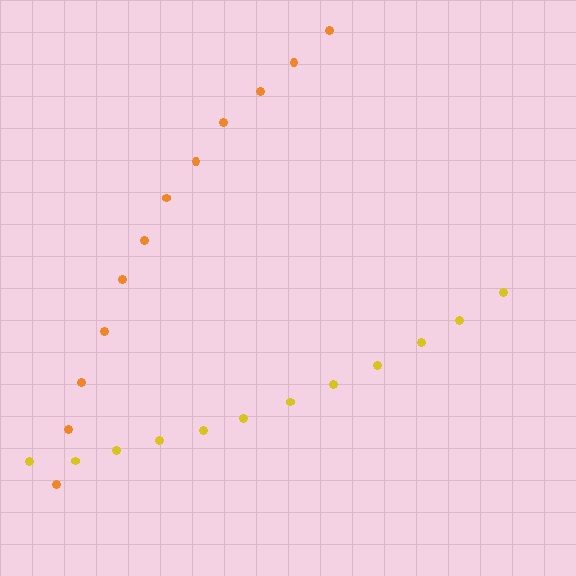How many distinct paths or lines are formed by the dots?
There are 2 distinct paths.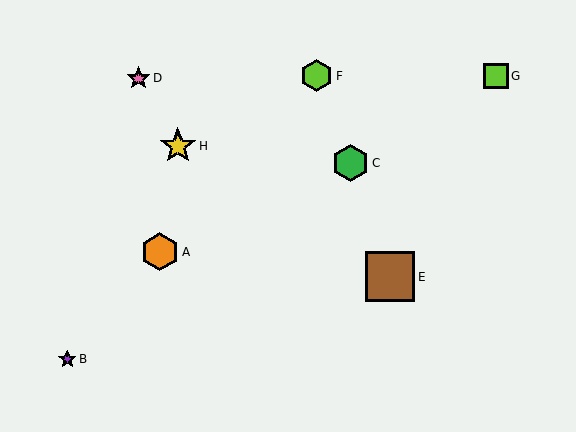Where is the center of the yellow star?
The center of the yellow star is at (178, 146).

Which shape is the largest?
The brown square (labeled E) is the largest.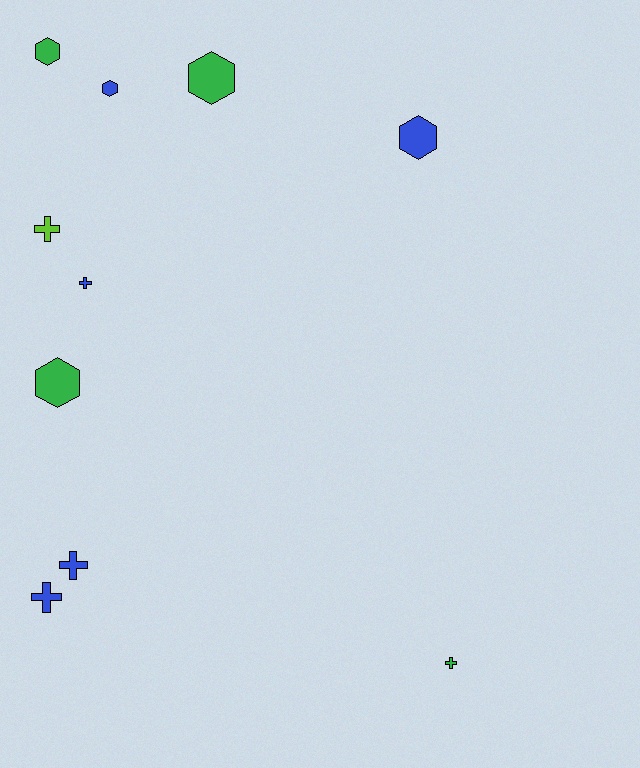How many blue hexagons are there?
There are 2 blue hexagons.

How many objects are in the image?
There are 10 objects.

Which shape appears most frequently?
Hexagon, with 5 objects.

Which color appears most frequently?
Blue, with 5 objects.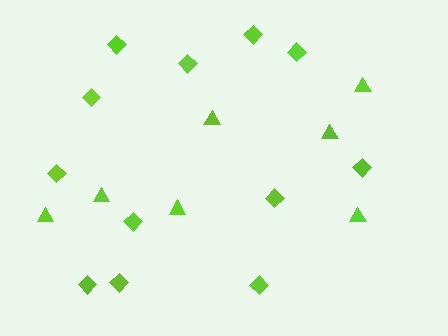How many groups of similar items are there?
There are 2 groups: one group of diamonds (12) and one group of triangles (7).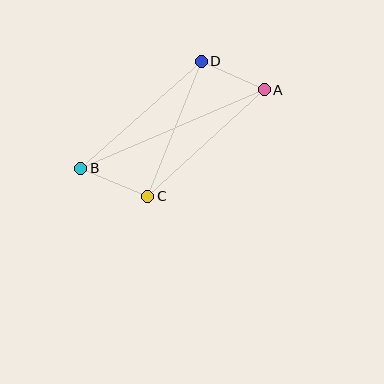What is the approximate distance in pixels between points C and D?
The distance between C and D is approximately 145 pixels.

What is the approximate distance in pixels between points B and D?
The distance between B and D is approximately 162 pixels.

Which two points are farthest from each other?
Points A and B are farthest from each other.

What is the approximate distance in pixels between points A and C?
The distance between A and C is approximately 158 pixels.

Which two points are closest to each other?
Points A and D are closest to each other.